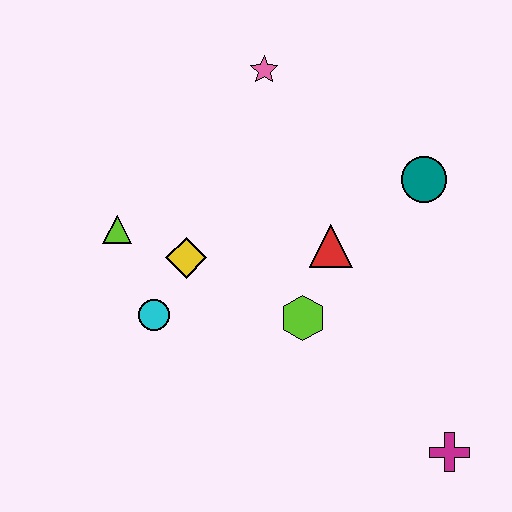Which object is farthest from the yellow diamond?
The magenta cross is farthest from the yellow diamond.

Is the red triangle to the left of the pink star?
No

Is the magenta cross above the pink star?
No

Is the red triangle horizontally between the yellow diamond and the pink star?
No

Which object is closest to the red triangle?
The lime hexagon is closest to the red triangle.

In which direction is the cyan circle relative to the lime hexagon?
The cyan circle is to the left of the lime hexagon.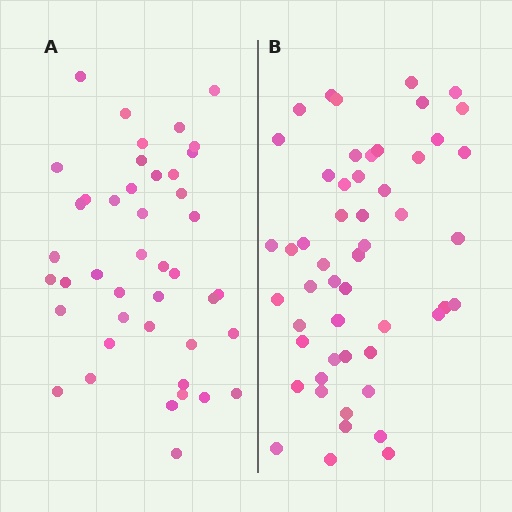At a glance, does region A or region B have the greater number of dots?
Region B (the right region) has more dots.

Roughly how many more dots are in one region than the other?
Region B has roughly 8 or so more dots than region A.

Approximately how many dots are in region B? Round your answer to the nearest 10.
About 50 dots. (The exact count is 52, which rounds to 50.)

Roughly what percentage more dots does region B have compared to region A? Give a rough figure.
About 20% more.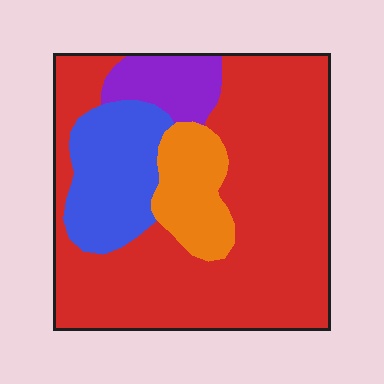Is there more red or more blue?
Red.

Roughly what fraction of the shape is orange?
Orange covers roughly 10% of the shape.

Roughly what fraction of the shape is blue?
Blue takes up less than a quarter of the shape.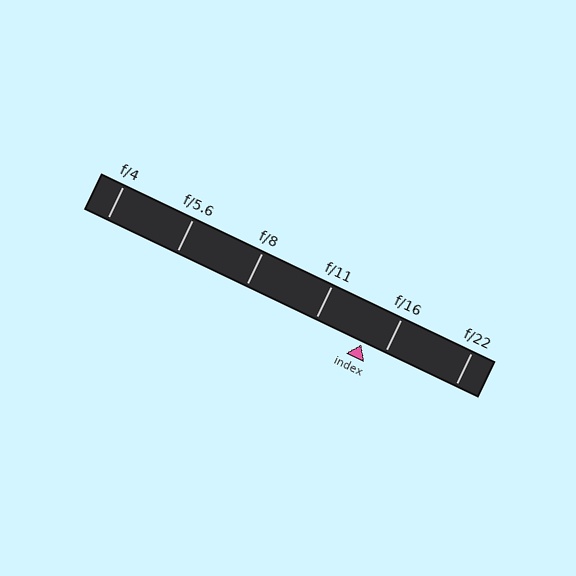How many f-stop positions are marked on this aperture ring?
There are 6 f-stop positions marked.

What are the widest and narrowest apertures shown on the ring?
The widest aperture shown is f/4 and the narrowest is f/22.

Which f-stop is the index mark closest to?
The index mark is closest to f/16.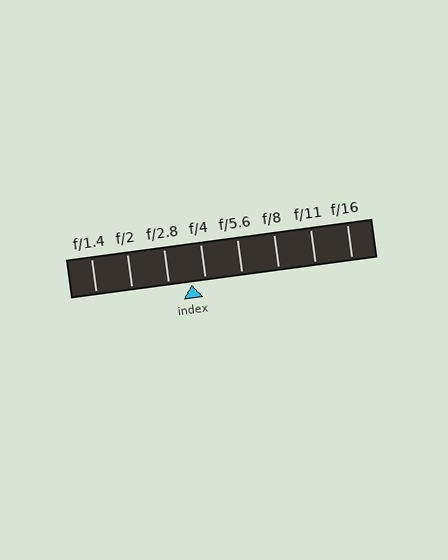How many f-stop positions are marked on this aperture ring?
There are 8 f-stop positions marked.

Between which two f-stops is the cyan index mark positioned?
The index mark is between f/2.8 and f/4.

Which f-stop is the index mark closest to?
The index mark is closest to f/4.